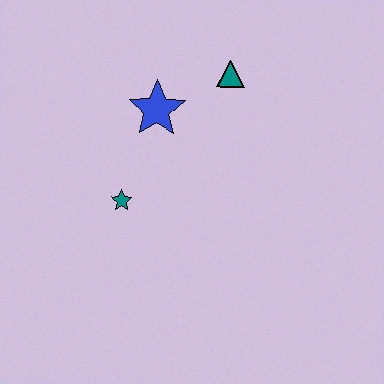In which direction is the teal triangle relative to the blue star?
The teal triangle is to the right of the blue star.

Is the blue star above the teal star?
Yes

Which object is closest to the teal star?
The blue star is closest to the teal star.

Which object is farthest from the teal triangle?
The teal star is farthest from the teal triangle.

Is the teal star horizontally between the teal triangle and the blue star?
No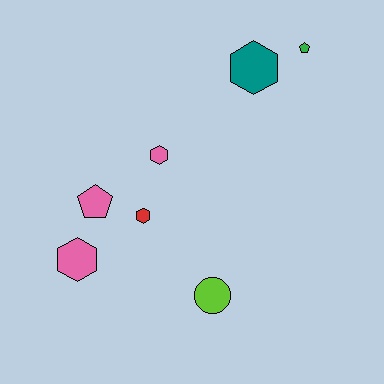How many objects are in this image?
There are 7 objects.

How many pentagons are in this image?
There are 2 pentagons.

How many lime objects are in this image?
There is 1 lime object.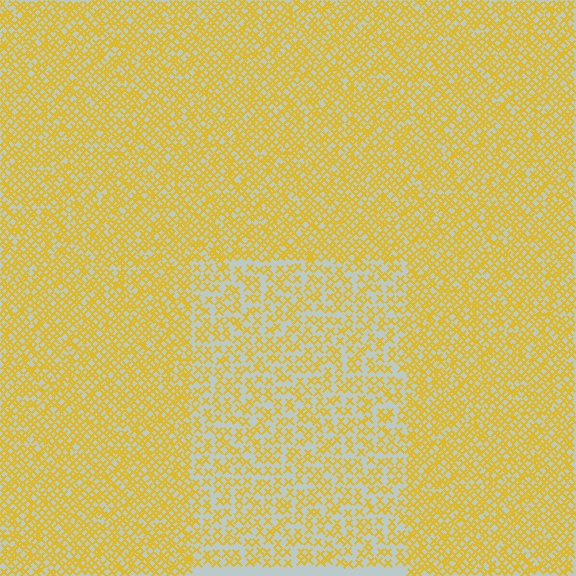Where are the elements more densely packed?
The elements are more densely packed outside the rectangle boundary.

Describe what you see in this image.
The image contains small yellow elements arranged at two different densities. A rectangle-shaped region is visible where the elements are less densely packed than the surrounding area.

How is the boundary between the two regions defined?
The boundary is defined by a change in element density (approximately 1.7x ratio). All elements are the same color, size, and shape.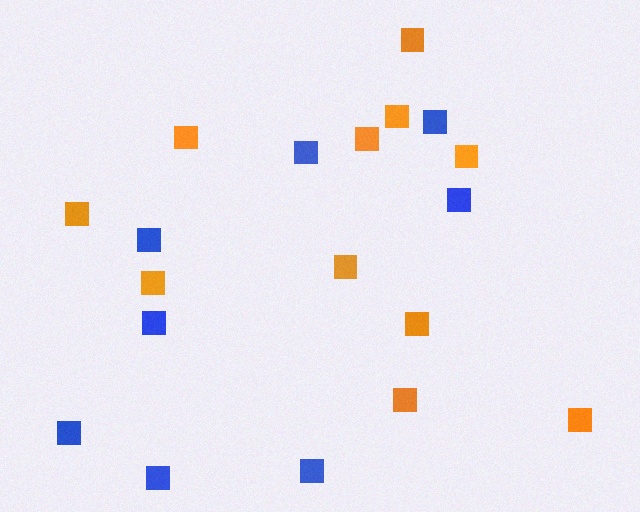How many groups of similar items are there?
There are 2 groups: one group of orange squares (11) and one group of blue squares (8).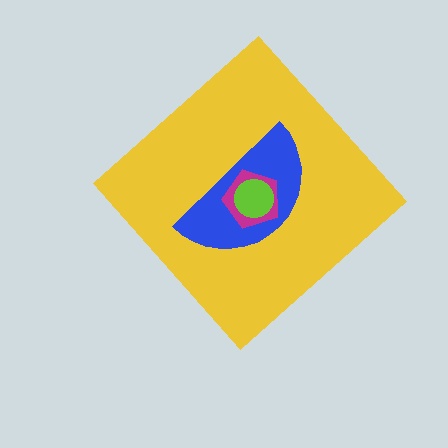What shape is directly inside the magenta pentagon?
The lime circle.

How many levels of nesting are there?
4.